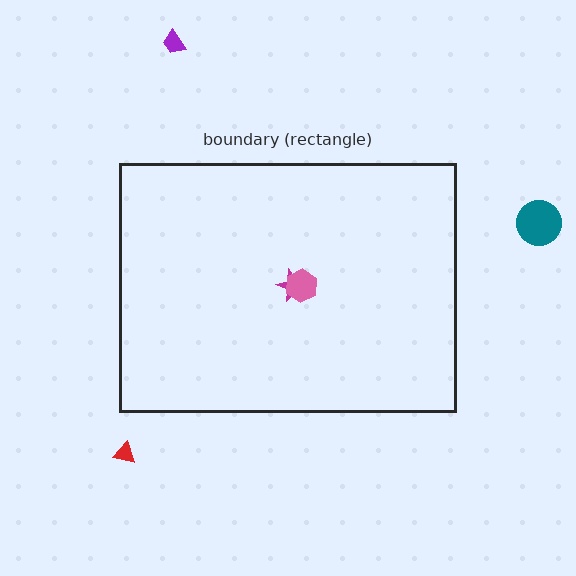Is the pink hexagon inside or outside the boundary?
Inside.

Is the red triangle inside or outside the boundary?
Outside.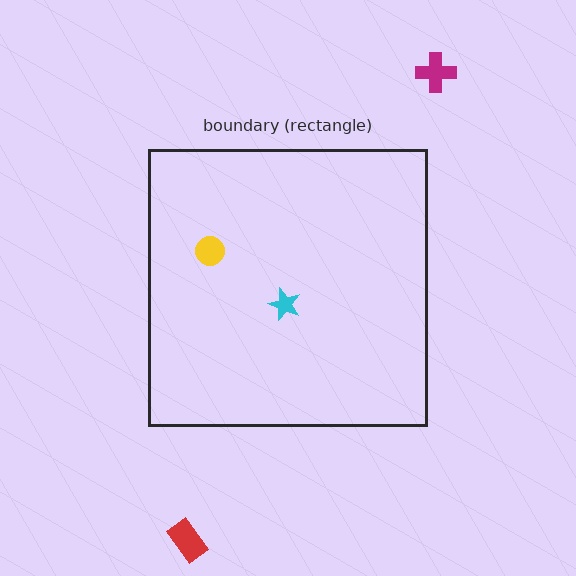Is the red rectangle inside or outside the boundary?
Outside.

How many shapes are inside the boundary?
2 inside, 2 outside.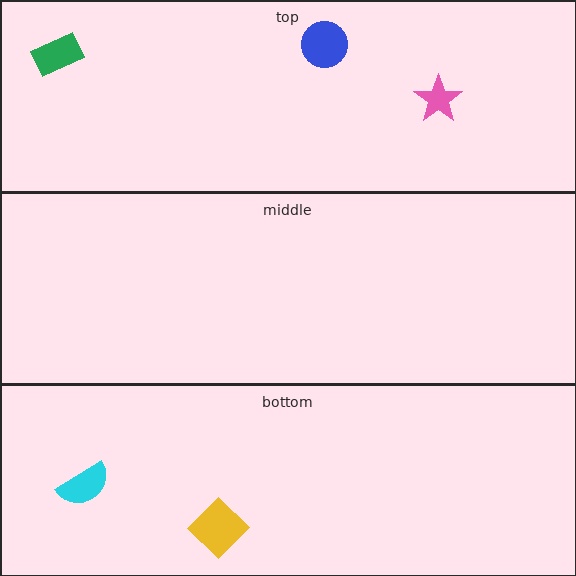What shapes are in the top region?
The blue circle, the green rectangle, the pink star.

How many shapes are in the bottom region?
2.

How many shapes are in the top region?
3.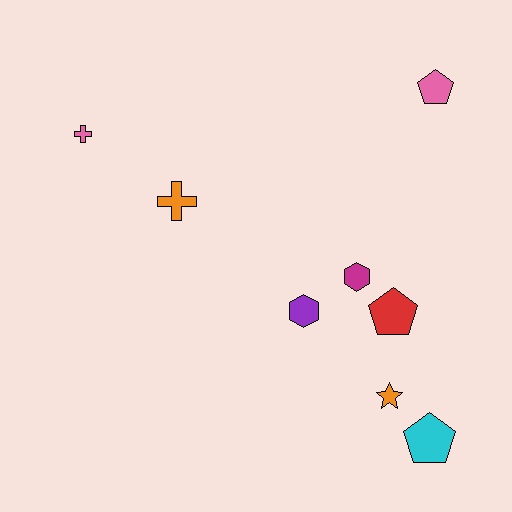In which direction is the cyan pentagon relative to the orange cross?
The cyan pentagon is to the right of the orange cross.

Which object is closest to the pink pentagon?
The magenta hexagon is closest to the pink pentagon.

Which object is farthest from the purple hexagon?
The pink cross is farthest from the purple hexagon.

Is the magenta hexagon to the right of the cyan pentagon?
No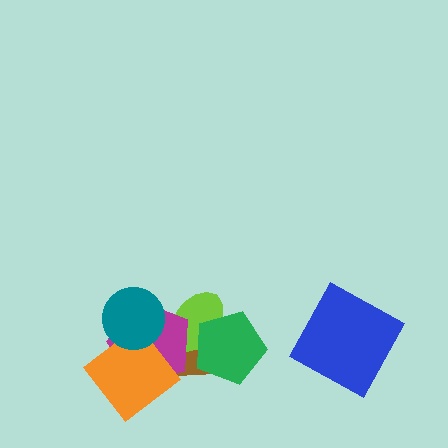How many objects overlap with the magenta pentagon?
4 objects overlap with the magenta pentagon.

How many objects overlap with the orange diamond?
2 objects overlap with the orange diamond.